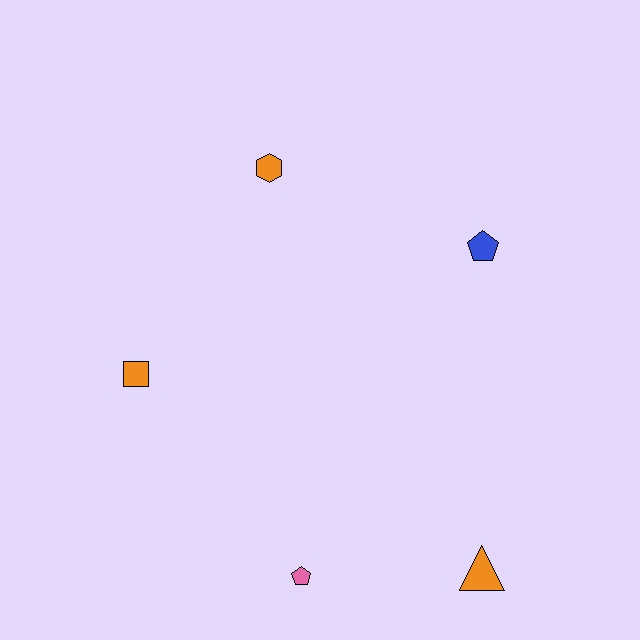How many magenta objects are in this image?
There are no magenta objects.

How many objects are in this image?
There are 5 objects.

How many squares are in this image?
There is 1 square.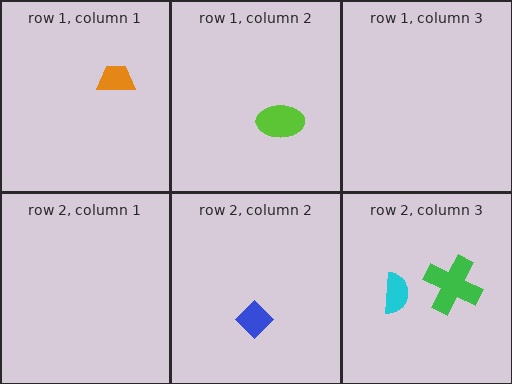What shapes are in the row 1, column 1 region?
The orange trapezoid.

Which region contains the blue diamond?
The row 2, column 2 region.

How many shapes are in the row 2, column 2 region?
1.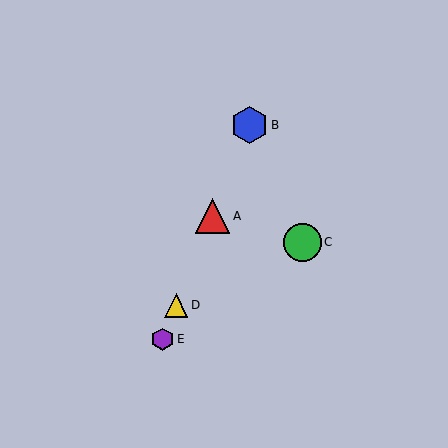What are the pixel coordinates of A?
Object A is at (212, 216).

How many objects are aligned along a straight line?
4 objects (A, B, D, E) are aligned along a straight line.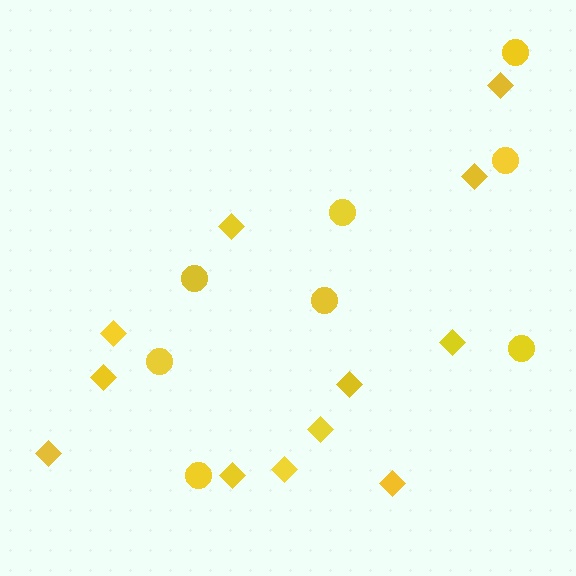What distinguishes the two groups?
There are 2 groups: one group of diamonds (12) and one group of circles (8).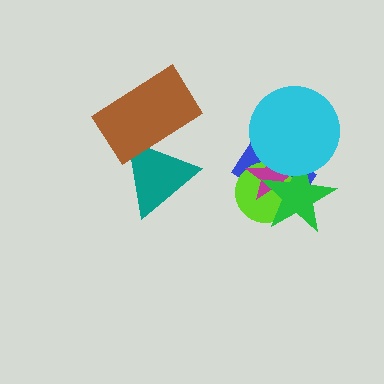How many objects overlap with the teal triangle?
1 object overlaps with the teal triangle.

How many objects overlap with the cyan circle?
3 objects overlap with the cyan circle.